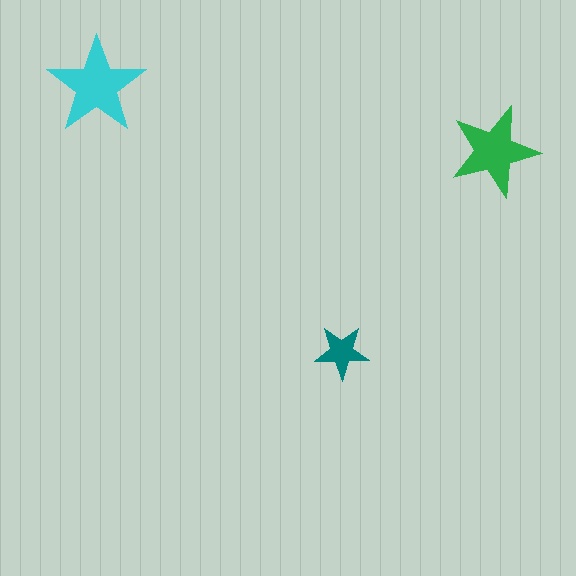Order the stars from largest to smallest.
the cyan one, the green one, the teal one.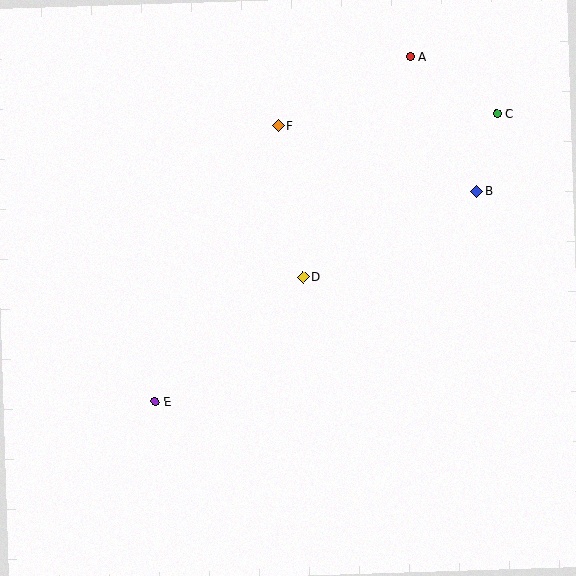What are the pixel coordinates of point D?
Point D is at (303, 277).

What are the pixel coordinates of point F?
Point F is at (278, 126).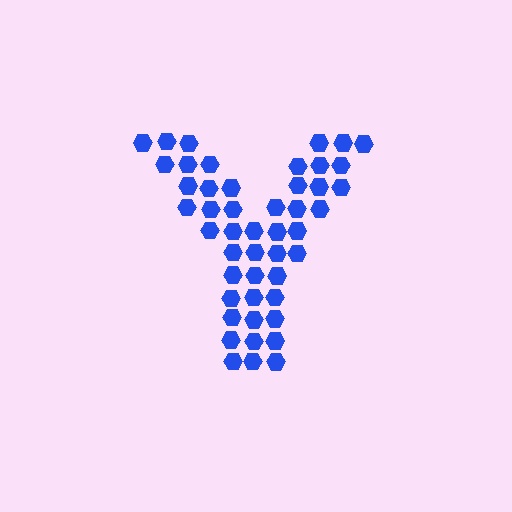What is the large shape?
The large shape is the letter Y.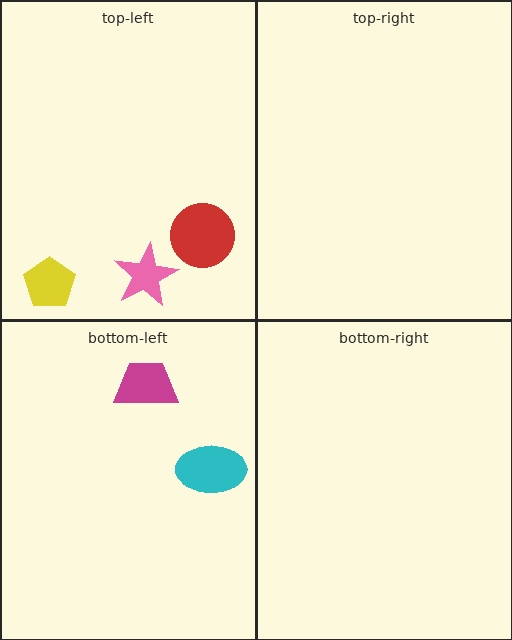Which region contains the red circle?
The top-left region.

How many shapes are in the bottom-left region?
2.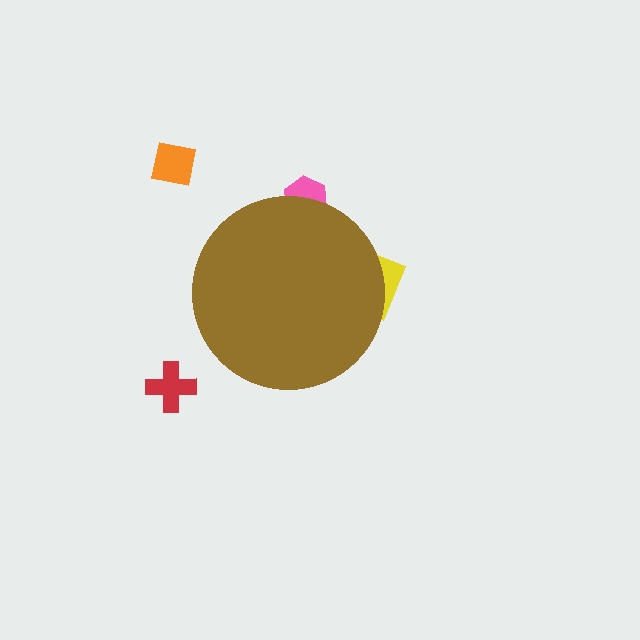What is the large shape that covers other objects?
A brown circle.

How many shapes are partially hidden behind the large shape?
2 shapes are partially hidden.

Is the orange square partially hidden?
No, the orange square is fully visible.